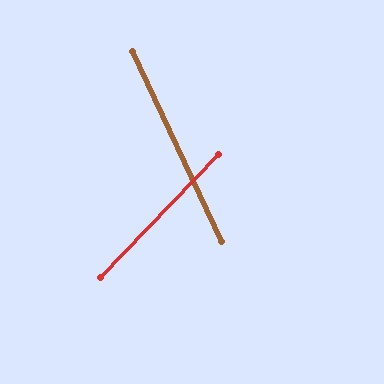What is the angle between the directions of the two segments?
Approximately 69 degrees.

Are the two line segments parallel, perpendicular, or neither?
Neither parallel nor perpendicular — they differ by about 69°.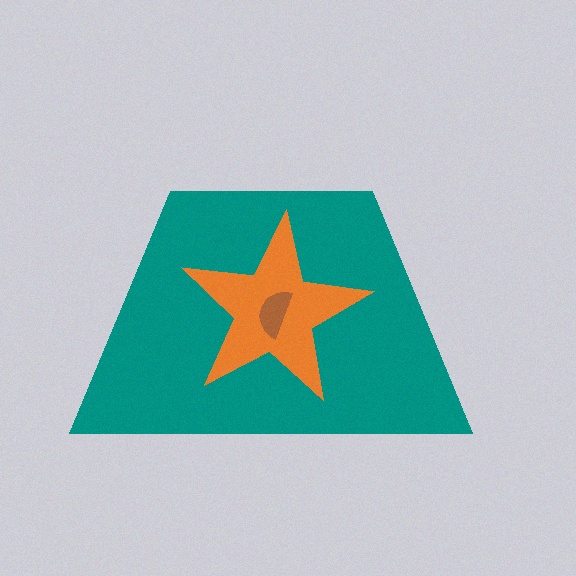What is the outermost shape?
The teal trapezoid.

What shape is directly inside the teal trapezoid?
The orange star.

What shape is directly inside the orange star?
The brown semicircle.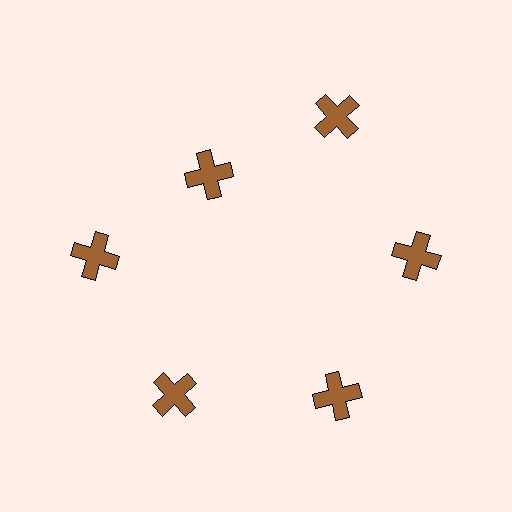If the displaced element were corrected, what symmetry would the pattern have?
It would have 6-fold rotational symmetry — the pattern would map onto itself every 60 degrees.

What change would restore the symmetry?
The symmetry would be restored by moving it outward, back onto the ring so that all 6 crosses sit at equal angles and equal distance from the center.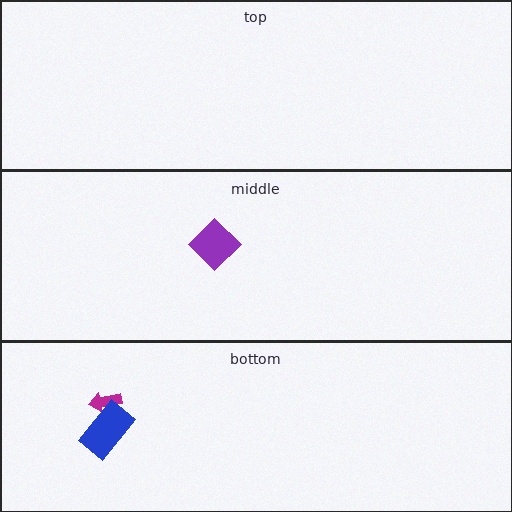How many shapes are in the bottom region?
2.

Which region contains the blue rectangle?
The bottom region.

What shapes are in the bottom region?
The magenta arrow, the blue rectangle.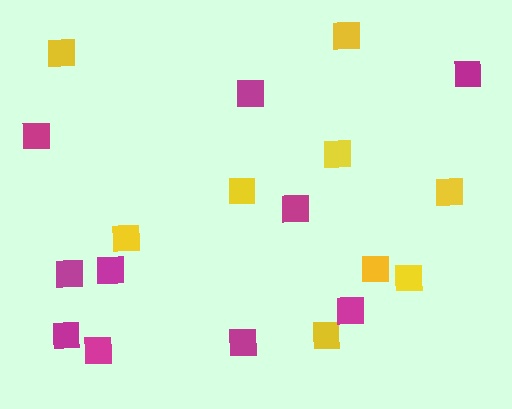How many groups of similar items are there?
There are 2 groups: one group of yellow squares (9) and one group of magenta squares (10).